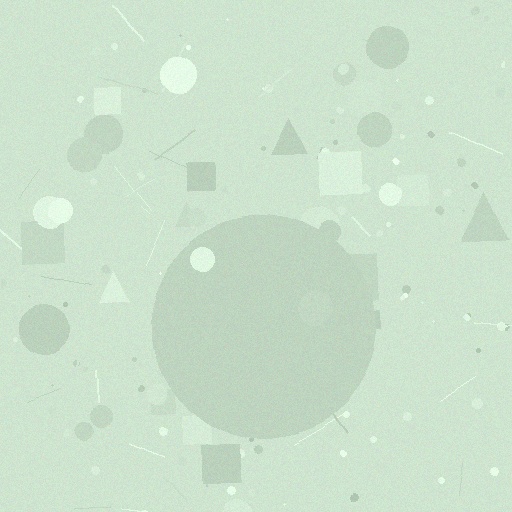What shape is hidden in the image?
A circle is hidden in the image.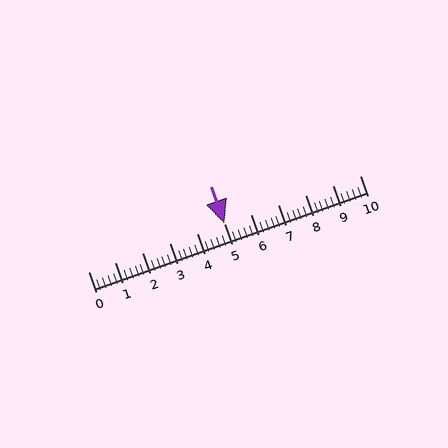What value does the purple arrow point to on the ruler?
The purple arrow points to approximately 5.0.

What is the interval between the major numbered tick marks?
The major tick marks are spaced 1 units apart.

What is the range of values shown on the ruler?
The ruler shows values from 0 to 10.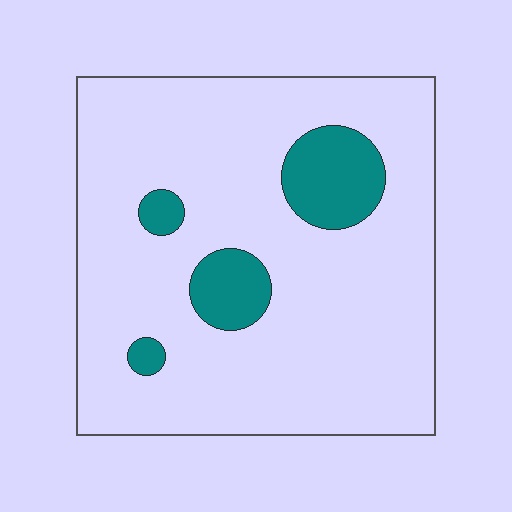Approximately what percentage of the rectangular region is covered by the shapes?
Approximately 15%.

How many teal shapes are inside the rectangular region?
4.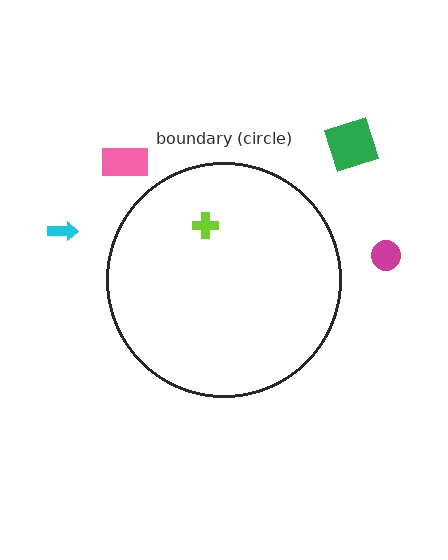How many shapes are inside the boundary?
1 inside, 4 outside.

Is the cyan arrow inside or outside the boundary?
Outside.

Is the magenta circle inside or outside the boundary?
Outside.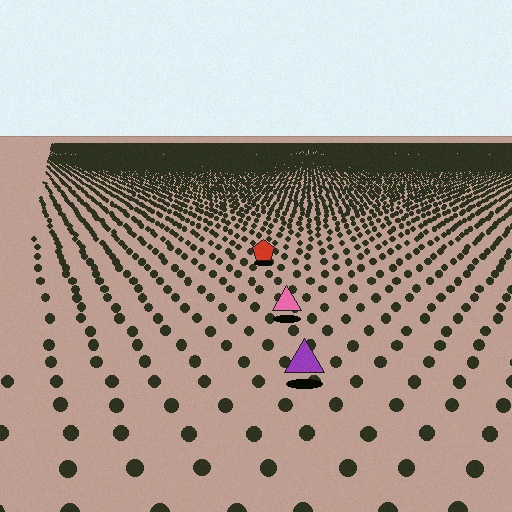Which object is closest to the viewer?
The purple triangle is closest. The texture marks near it are larger and more spread out.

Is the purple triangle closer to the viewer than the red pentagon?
Yes. The purple triangle is closer — you can tell from the texture gradient: the ground texture is coarser near it.